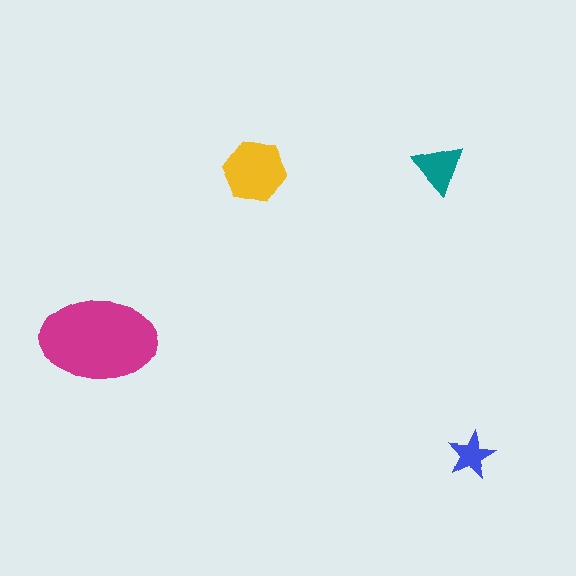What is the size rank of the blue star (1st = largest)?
4th.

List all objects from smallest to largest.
The blue star, the teal triangle, the yellow hexagon, the magenta ellipse.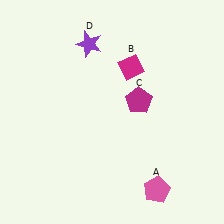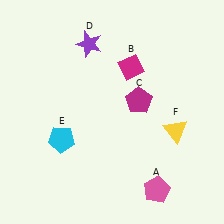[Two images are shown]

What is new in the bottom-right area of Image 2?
A yellow triangle (F) was added in the bottom-right area of Image 2.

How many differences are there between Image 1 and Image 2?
There are 2 differences between the two images.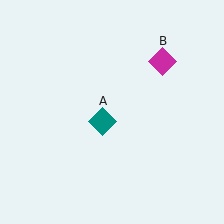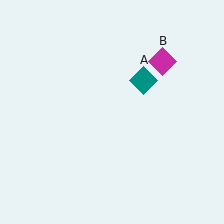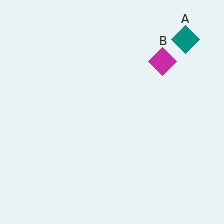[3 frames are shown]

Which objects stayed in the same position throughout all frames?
Magenta diamond (object B) remained stationary.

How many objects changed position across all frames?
1 object changed position: teal diamond (object A).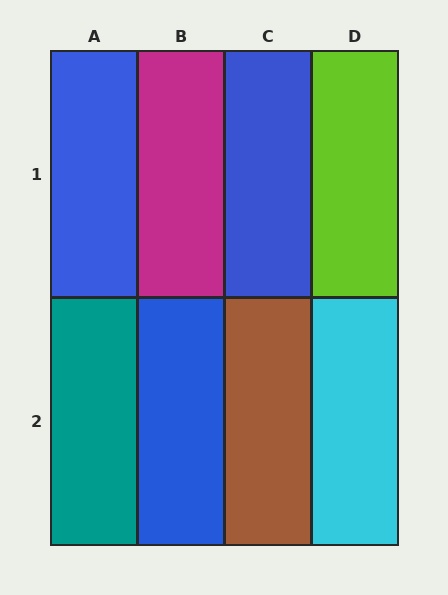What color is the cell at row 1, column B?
Magenta.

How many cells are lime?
1 cell is lime.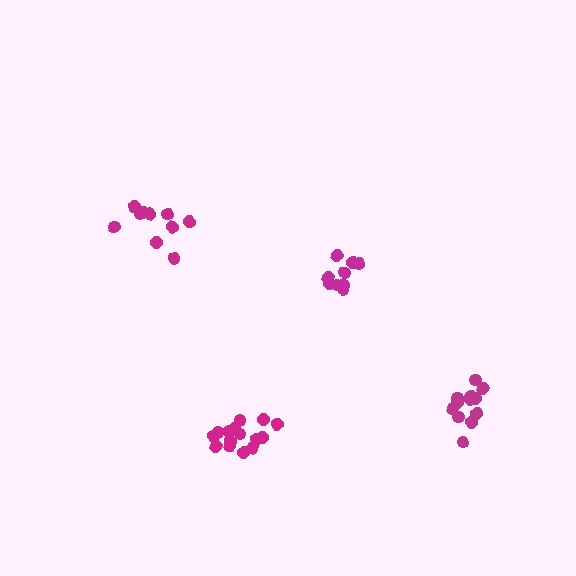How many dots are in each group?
Group 1: 12 dots, Group 2: 10 dots, Group 3: 9 dots, Group 4: 15 dots (46 total).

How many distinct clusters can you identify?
There are 4 distinct clusters.